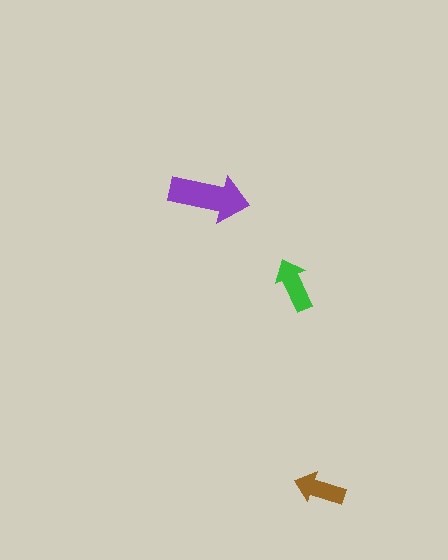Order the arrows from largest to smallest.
the purple one, the green one, the brown one.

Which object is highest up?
The purple arrow is topmost.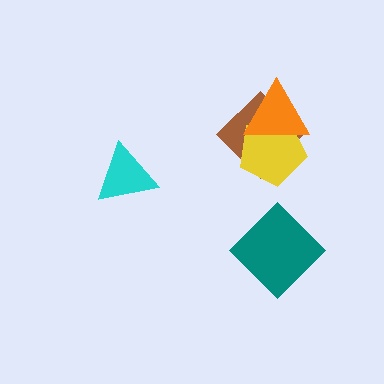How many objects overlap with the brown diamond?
2 objects overlap with the brown diamond.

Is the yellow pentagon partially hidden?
Yes, it is partially covered by another shape.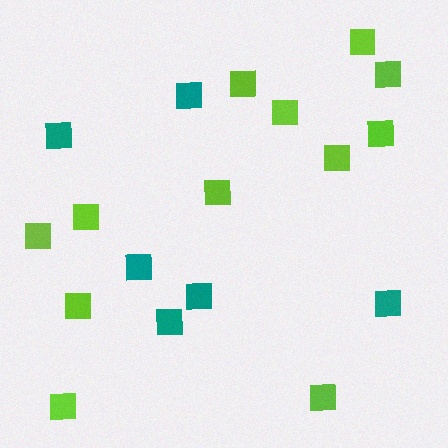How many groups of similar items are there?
There are 2 groups: one group of lime squares (12) and one group of teal squares (6).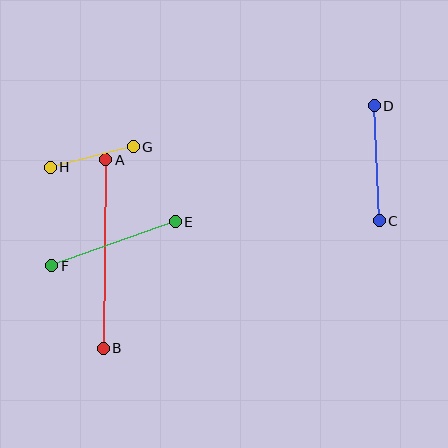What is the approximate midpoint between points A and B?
The midpoint is at approximately (105, 254) pixels.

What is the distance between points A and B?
The distance is approximately 189 pixels.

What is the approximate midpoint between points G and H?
The midpoint is at approximately (92, 157) pixels.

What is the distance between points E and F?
The distance is approximately 131 pixels.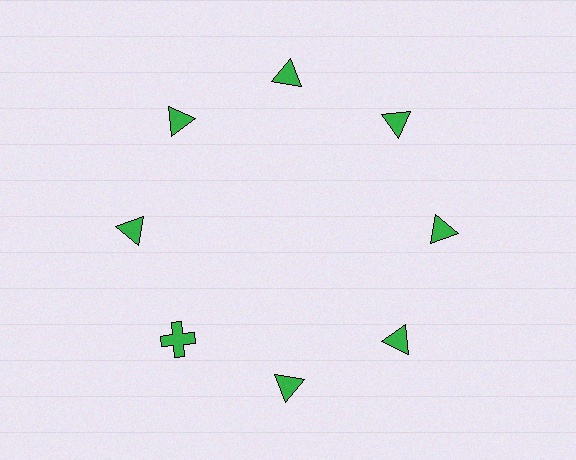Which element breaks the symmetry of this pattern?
The green cross at roughly the 8 o'clock position breaks the symmetry. All other shapes are green triangles.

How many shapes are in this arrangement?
There are 8 shapes arranged in a ring pattern.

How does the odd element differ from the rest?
It has a different shape: cross instead of triangle.